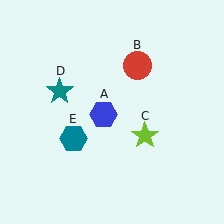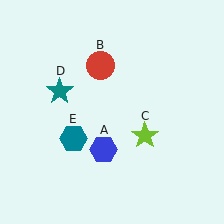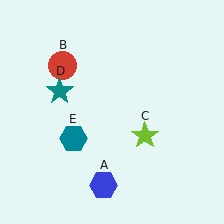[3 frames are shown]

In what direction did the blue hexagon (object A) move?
The blue hexagon (object A) moved down.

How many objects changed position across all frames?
2 objects changed position: blue hexagon (object A), red circle (object B).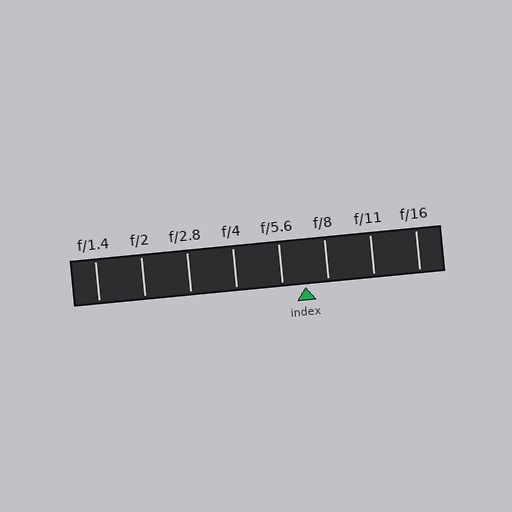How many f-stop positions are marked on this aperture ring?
There are 8 f-stop positions marked.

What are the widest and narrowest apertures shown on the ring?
The widest aperture shown is f/1.4 and the narrowest is f/16.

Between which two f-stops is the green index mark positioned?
The index mark is between f/5.6 and f/8.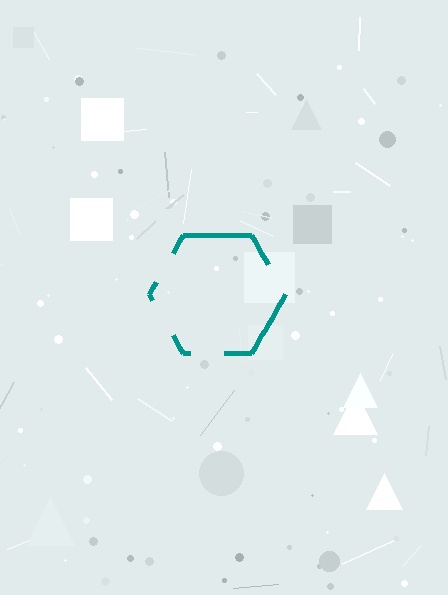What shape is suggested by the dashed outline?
The dashed outline suggests a hexagon.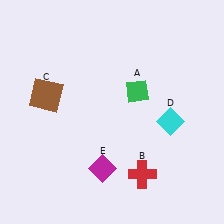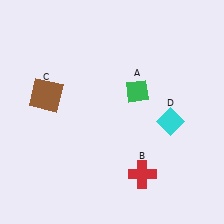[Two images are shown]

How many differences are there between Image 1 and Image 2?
There is 1 difference between the two images.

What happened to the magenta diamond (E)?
The magenta diamond (E) was removed in Image 2. It was in the bottom-left area of Image 1.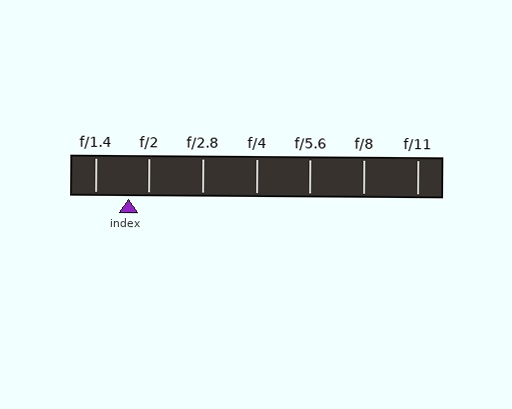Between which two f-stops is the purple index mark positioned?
The index mark is between f/1.4 and f/2.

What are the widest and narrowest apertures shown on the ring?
The widest aperture shown is f/1.4 and the narrowest is f/11.